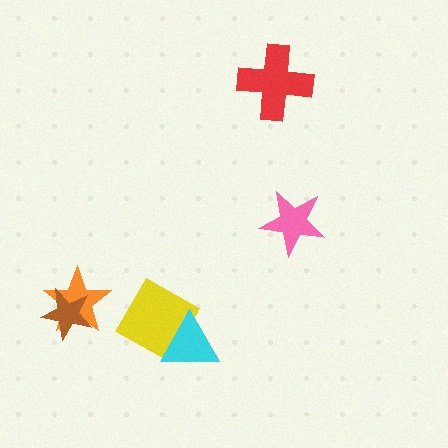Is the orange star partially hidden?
Yes, it is partially covered by another shape.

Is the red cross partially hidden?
No, no other shape covers it.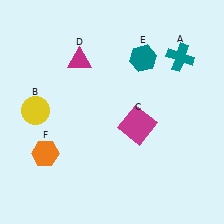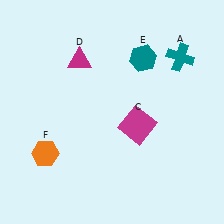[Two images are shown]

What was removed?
The yellow circle (B) was removed in Image 2.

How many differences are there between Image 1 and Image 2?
There is 1 difference between the two images.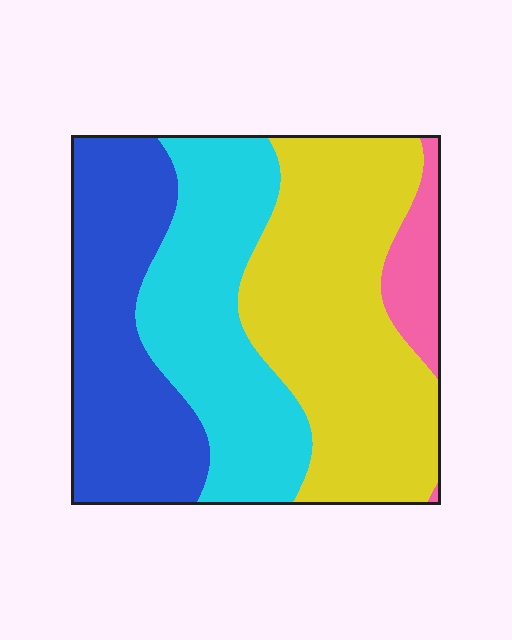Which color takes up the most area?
Yellow, at roughly 40%.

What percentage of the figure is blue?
Blue takes up about one quarter (1/4) of the figure.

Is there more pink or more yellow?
Yellow.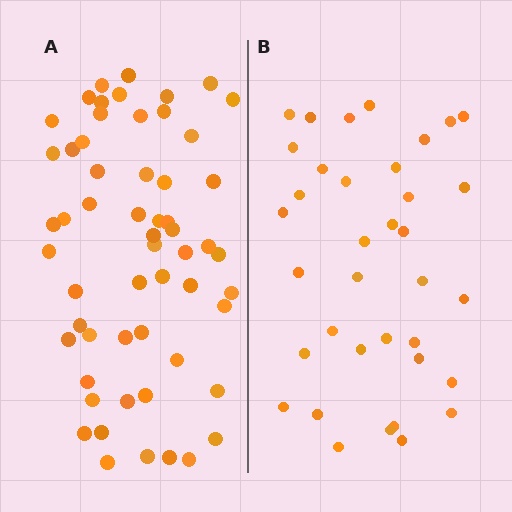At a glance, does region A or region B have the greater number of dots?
Region A (the left region) has more dots.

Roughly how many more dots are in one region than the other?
Region A has approximately 20 more dots than region B.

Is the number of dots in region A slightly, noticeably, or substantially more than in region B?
Region A has substantially more. The ratio is roughly 1.6 to 1.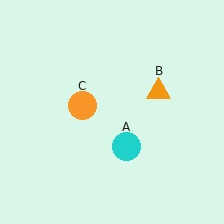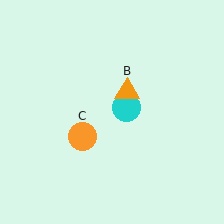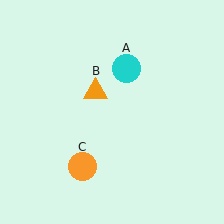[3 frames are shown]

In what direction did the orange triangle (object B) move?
The orange triangle (object B) moved left.